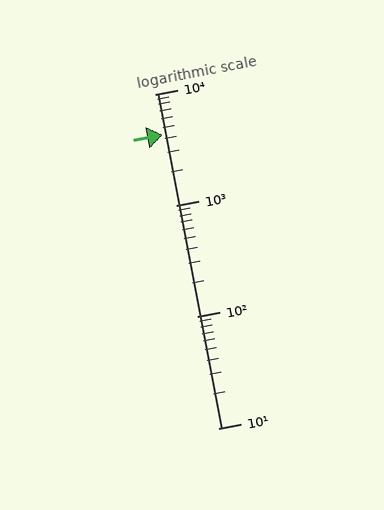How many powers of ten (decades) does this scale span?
The scale spans 3 decades, from 10 to 10000.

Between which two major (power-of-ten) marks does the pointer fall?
The pointer is between 1000 and 10000.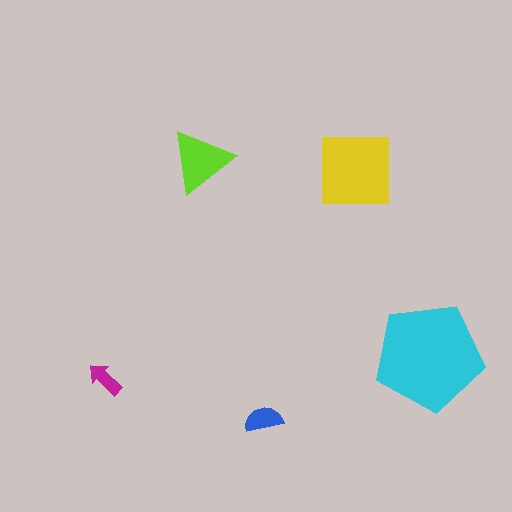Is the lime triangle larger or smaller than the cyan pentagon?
Smaller.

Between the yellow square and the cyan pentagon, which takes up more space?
The cyan pentagon.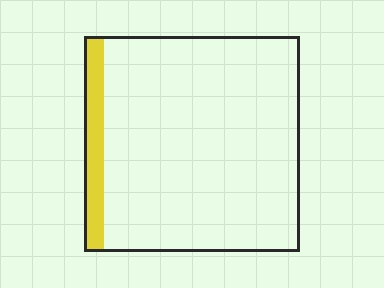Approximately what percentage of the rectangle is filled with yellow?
Approximately 10%.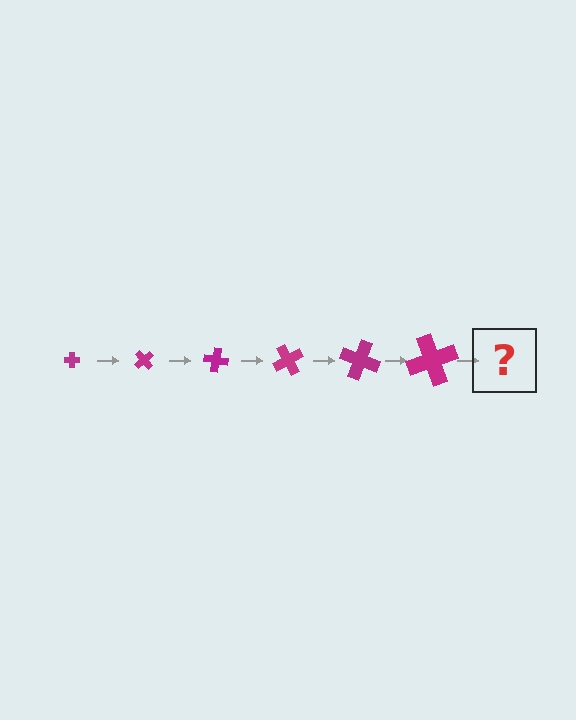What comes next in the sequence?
The next element should be a cross, larger than the previous one and rotated 300 degrees from the start.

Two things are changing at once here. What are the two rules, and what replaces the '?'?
The two rules are that the cross grows larger each step and it rotates 50 degrees each step. The '?' should be a cross, larger than the previous one and rotated 300 degrees from the start.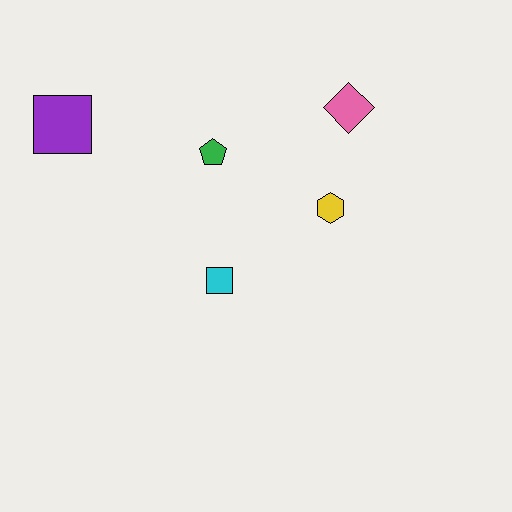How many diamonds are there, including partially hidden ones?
There is 1 diamond.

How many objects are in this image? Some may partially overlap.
There are 5 objects.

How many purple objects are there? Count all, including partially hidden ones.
There is 1 purple object.